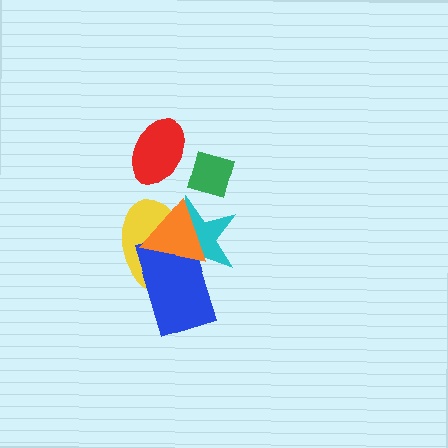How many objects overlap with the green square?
0 objects overlap with the green square.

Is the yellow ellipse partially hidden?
Yes, it is partially covered by another shape.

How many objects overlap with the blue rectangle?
3 objects overlap with the blue rectangle.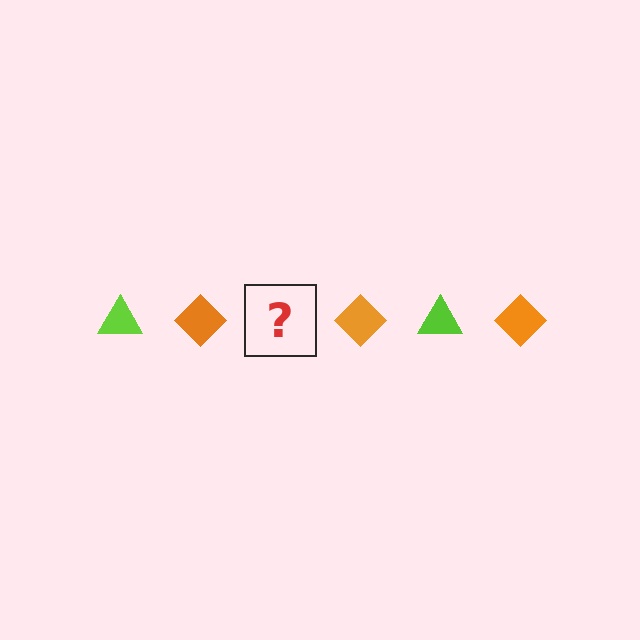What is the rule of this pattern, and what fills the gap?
The rule is that the pattern alternates between lime triangle and orange diamond. The gap should be filled with a lime triangle.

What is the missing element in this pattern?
The missing element is a lime triangle.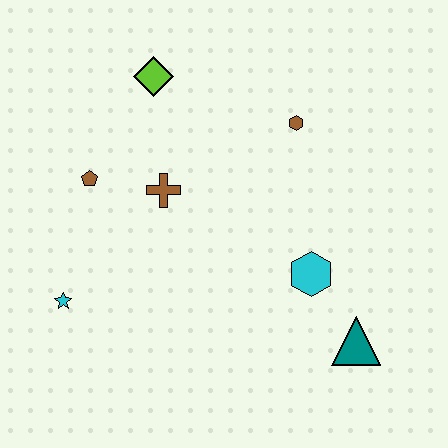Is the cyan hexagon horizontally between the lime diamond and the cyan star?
No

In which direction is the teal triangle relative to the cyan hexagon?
The teal triangle is below the cyan hexagon.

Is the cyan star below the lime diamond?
Yes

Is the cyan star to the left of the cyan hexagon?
Yes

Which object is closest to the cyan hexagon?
The teal triangle is closest to the cyan hexagon.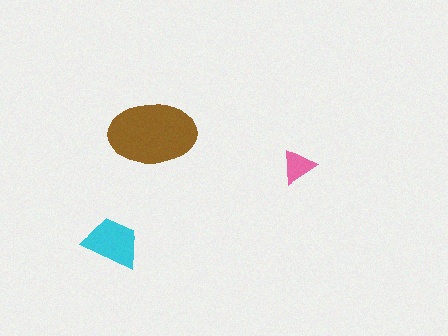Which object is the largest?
The brown ellipse.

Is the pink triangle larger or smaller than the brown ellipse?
Smaller.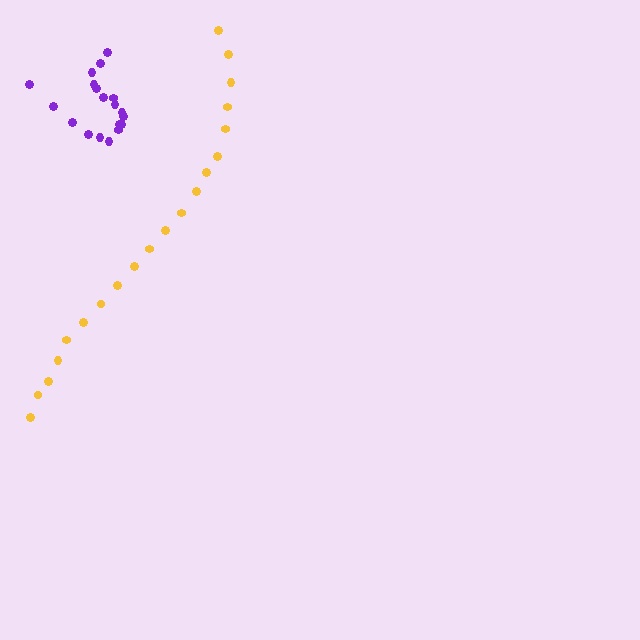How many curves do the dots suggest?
There are 2 distinct paths.